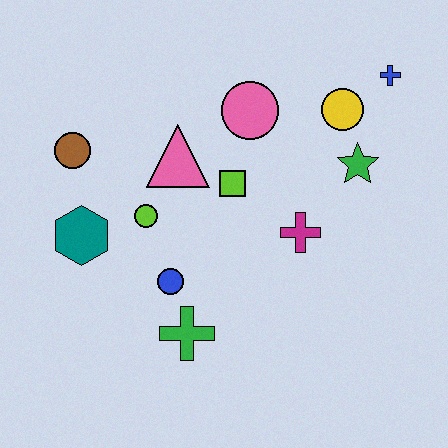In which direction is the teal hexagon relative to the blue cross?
The teal hexagon is to the left of the blue cross.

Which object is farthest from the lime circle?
The blue cross is farthest from the lime circle.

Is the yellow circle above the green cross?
Yes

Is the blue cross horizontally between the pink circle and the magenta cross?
No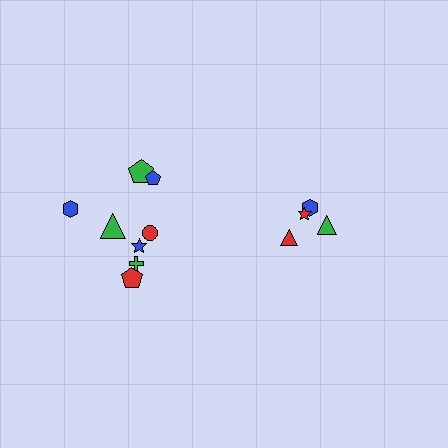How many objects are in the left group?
There are 8 objects.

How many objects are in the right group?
There are 4 objects.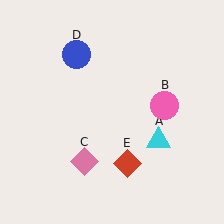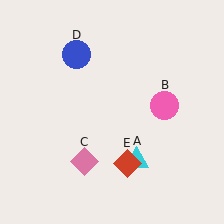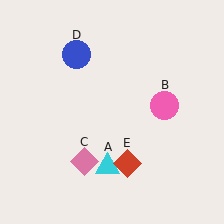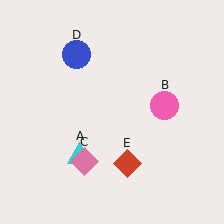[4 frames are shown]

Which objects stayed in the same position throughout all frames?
Pink circle (object B) and pink diamond (object C) and blue circle (object D) and red diamond (object E) remained stationary.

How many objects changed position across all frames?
1 object changed position: cyan triangle (object A).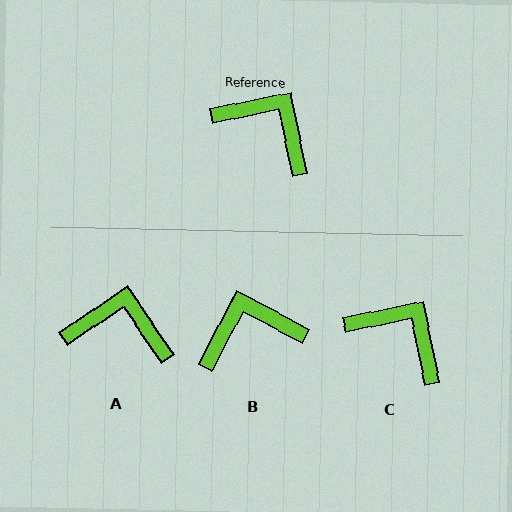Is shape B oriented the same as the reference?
No, it is off by about 51 degrees.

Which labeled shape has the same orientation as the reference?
C.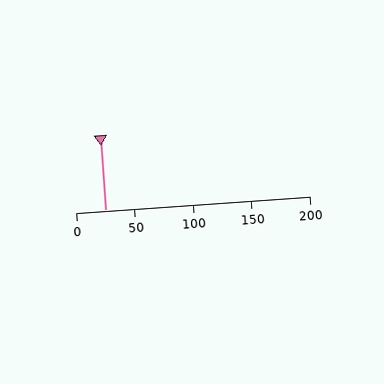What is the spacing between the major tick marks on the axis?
The major ticks are spaced 50 apart.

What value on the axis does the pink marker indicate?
The marker indicates approximately 25.